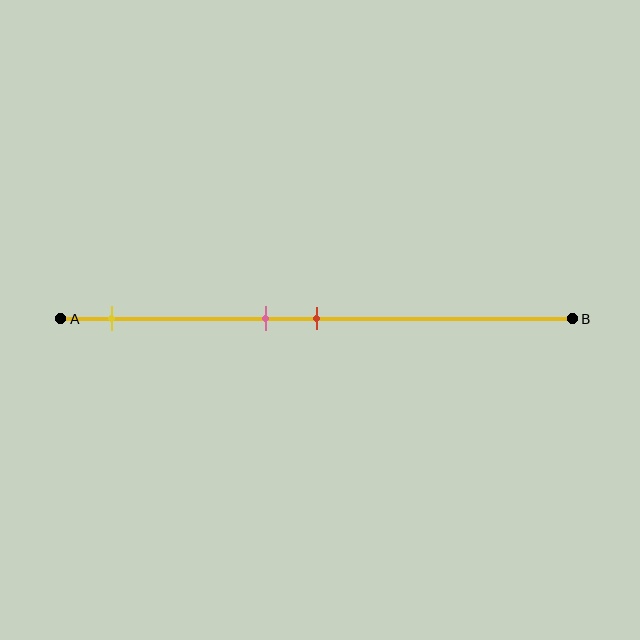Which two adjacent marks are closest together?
The pink and red marks are the closest adjacent pair.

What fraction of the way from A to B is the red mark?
The red mark is approximately 50% (0.5) of the way from A to B.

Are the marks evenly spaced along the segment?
No, the marks are not evenly spaced.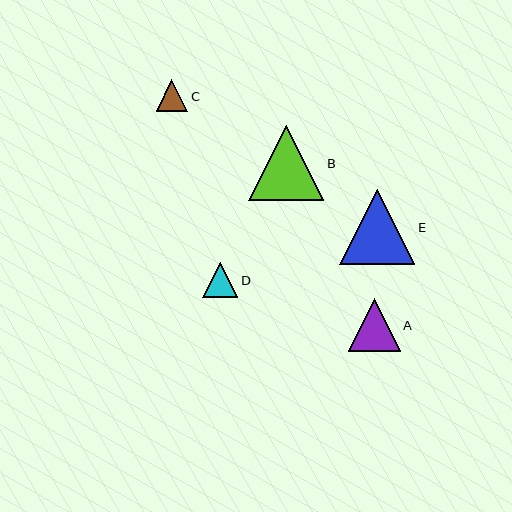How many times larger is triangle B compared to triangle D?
Triangle B is approximately 2.1 times the size of triangle D.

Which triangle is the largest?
Triangle E is the largest with a size of approximately 75 pixels.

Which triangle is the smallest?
Triangle C is the smallest with a size of approximately 32 pixels.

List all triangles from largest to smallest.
From largest to smallest: E, B, A, D, C.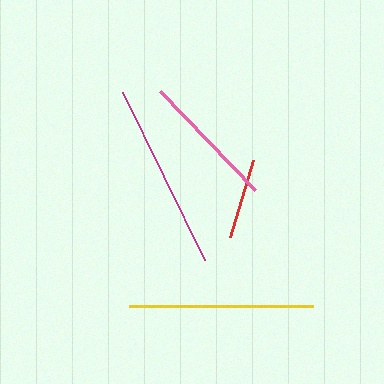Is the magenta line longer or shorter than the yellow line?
The magenta line is longer than the yellow line.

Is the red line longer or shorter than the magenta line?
The magenta line is longer than the red line.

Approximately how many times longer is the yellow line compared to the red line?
The yellow line is approximately 2.3 times the length of the red line.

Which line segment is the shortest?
The red line is the shortest at approximately 80 pixels.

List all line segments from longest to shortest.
From longest to shortest: magenta, yellow, pink, red.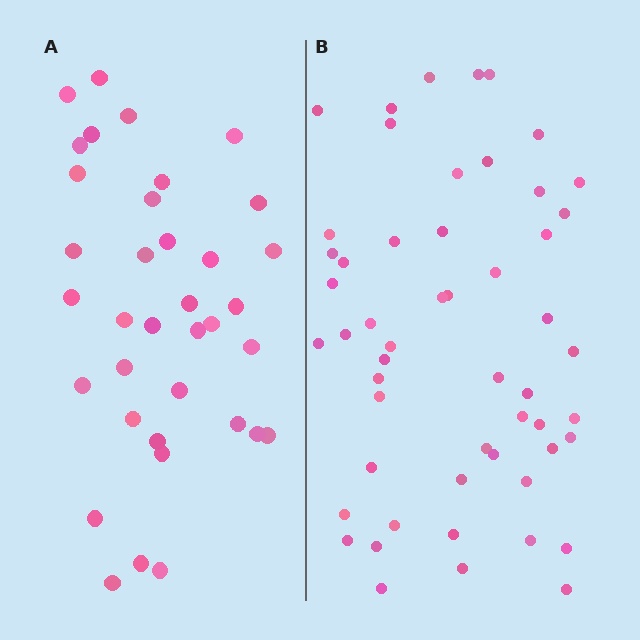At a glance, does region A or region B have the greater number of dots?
Region B (the right region) has more dots.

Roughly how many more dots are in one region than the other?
Region B has approximately 15 more dots than region A.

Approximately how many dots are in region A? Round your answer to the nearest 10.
About 40 dots. (The exact count is 36, which rounds to 40.)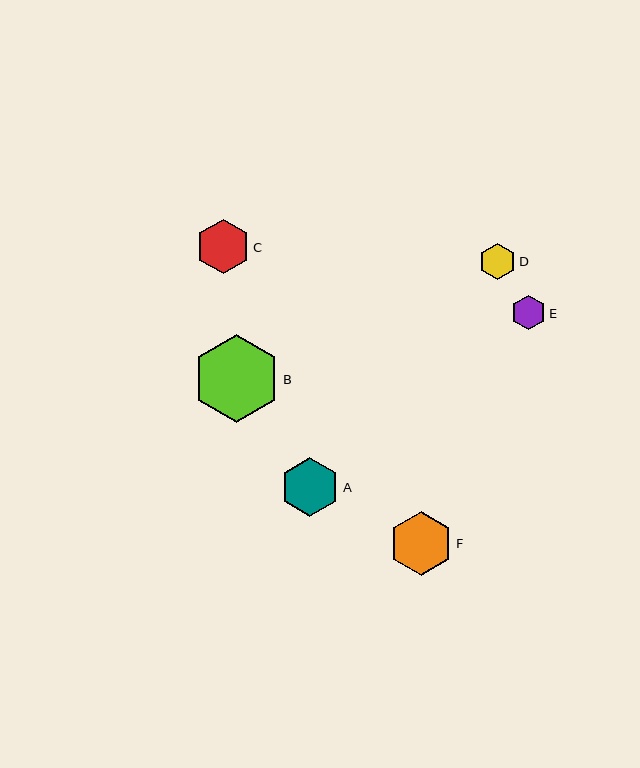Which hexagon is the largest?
Hexagon B is the largest with a size of approximately 88 pixels.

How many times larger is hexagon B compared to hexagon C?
Hexagon B is approximately 1.6 times the size of hexagon C.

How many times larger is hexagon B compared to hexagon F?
Hexagon B is approximately 1.4 times the size of hexagon F.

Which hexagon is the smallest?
Hexagon E is the smallest with a size of approximately 35 pixels.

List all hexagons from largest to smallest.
From largest to smallest: B, F, A, C, D, E.